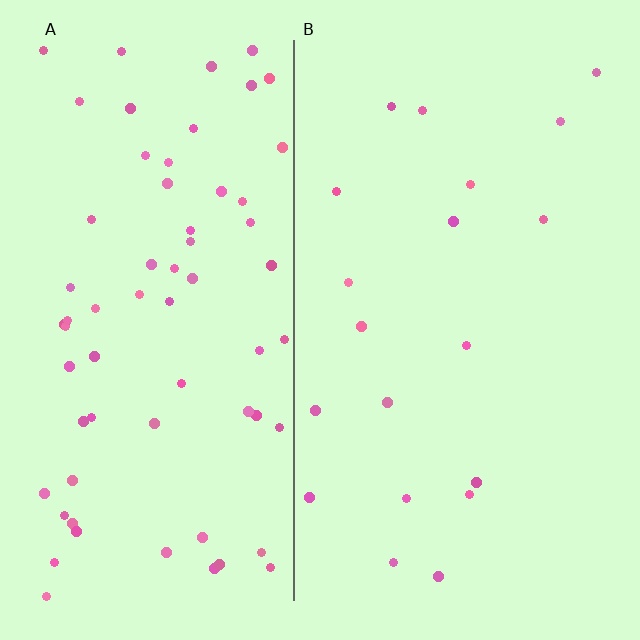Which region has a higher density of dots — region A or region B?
A (the left).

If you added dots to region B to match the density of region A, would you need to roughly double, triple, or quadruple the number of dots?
Approximately quadruple.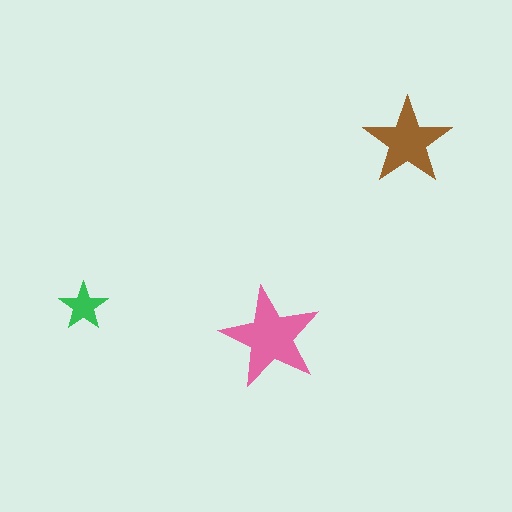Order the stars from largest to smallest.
the pink one, the brown one, the green one.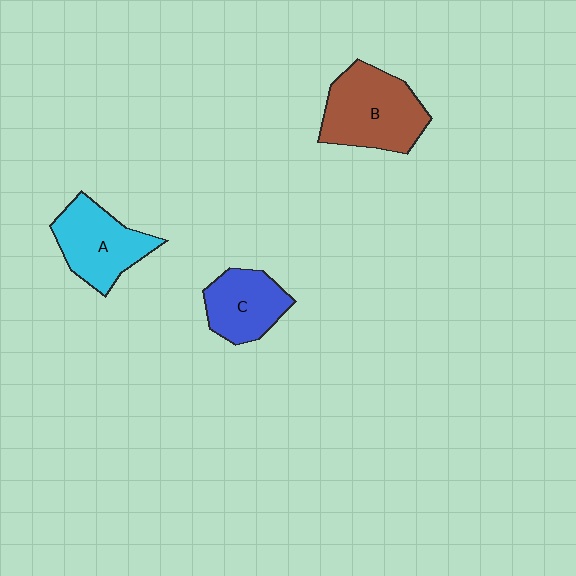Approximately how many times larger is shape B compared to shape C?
Approximately 1.5 times.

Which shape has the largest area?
Shape B (brown).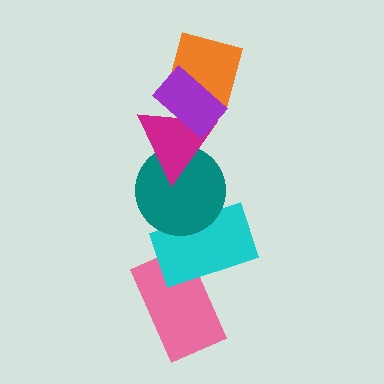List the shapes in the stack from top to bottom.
From top to bottom: the purple rectangle, the orange square, the magenta triangle, the teal circle, the cyan rectangle, the pink rectangle.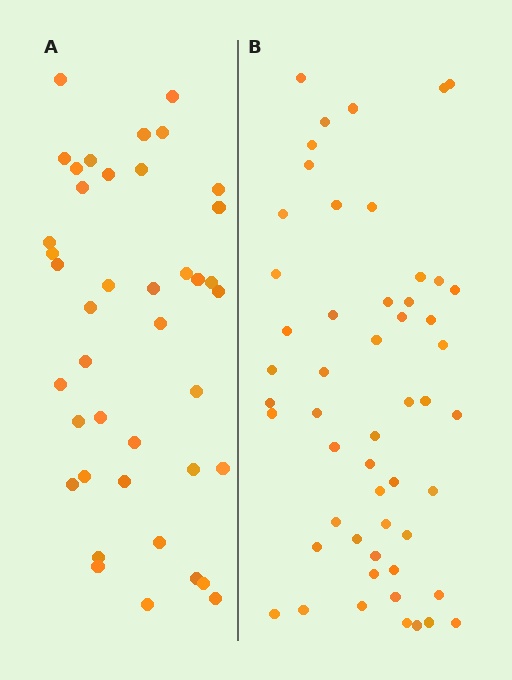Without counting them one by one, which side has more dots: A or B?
Region B (the right region) has more dots.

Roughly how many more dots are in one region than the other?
Region B has roughly 12 or so more dots than region A.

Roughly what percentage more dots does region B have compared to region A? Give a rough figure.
About 30% more.